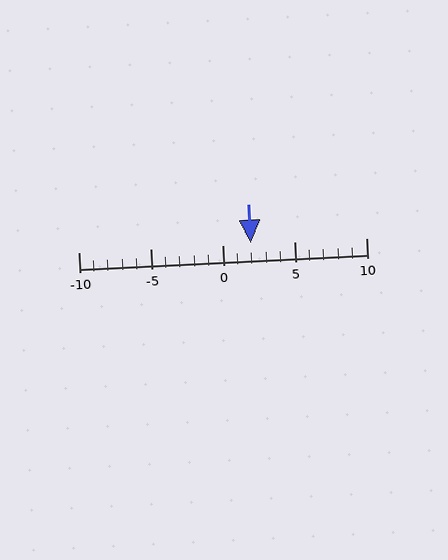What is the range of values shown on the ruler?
The ruler shows values from -10 to 10.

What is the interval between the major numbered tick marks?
The major tick marks are spaced 5 units apart.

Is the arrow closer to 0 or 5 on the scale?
The arrow is closer to 0.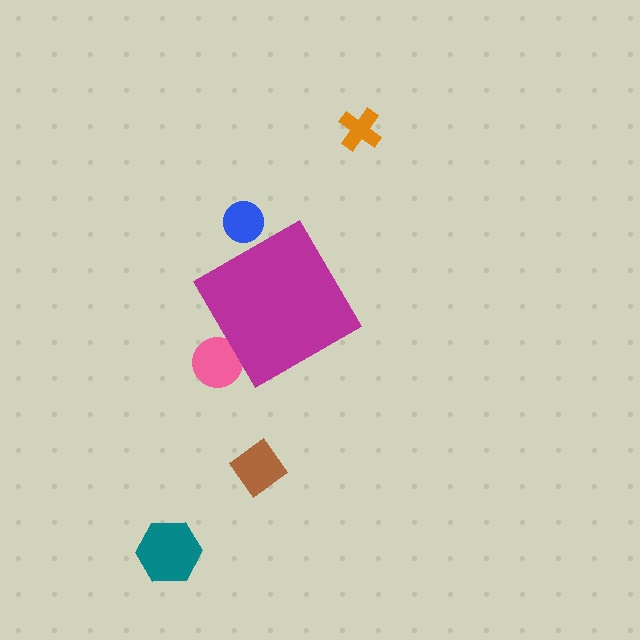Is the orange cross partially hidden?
No, the orange cross is fully visible.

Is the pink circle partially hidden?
Yes, the pink circle is partially hidden behind the magenta diamond.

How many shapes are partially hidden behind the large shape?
2 shapes are partially hidden.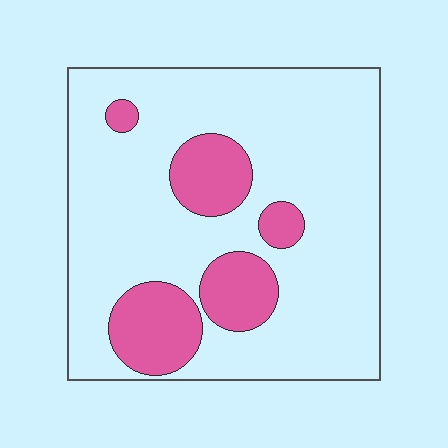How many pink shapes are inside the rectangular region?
5.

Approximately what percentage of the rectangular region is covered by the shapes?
Approximately 20%.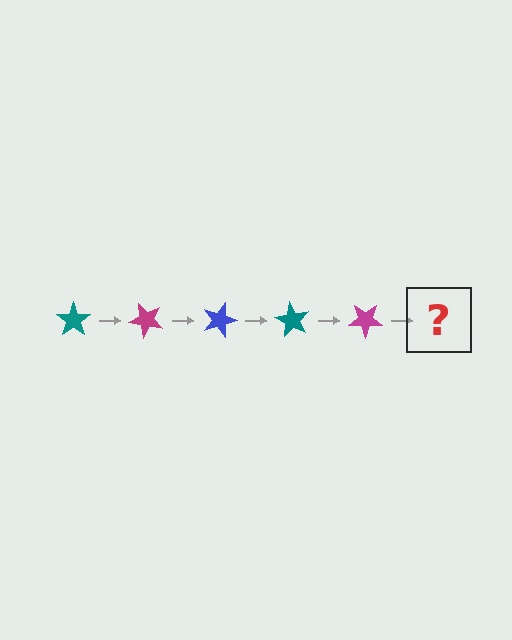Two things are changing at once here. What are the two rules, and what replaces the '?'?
The two rules are that it rotates 45 degrees each step and the color cycles through teal, magenta, and blue. The '?' should be a blue star, rotated 225 degrees from the start.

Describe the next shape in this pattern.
It should be a blue star, rotated 225 degrees from the start.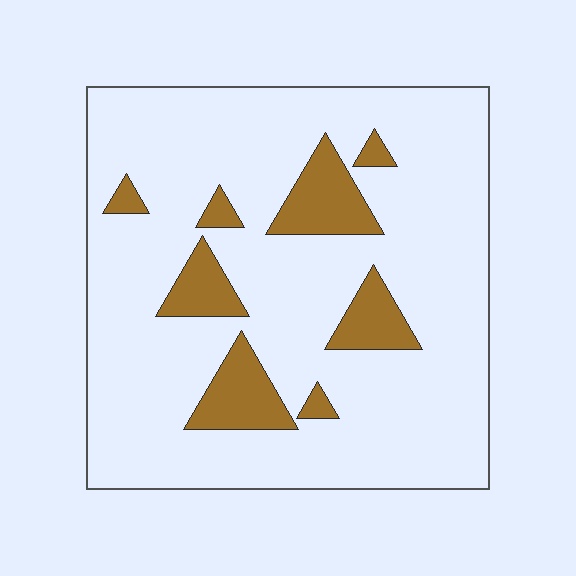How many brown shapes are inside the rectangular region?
8.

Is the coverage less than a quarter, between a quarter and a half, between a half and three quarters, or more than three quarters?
Less than a quarter.